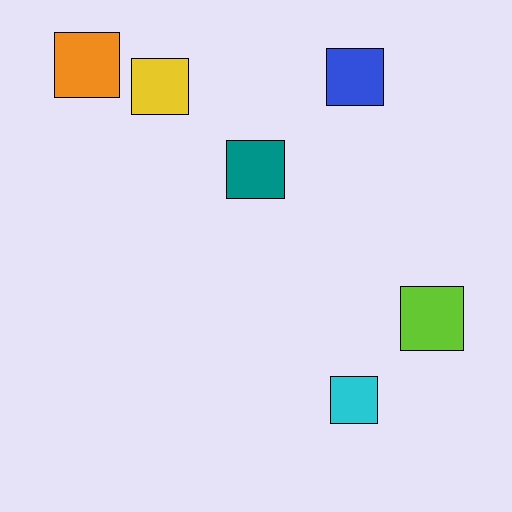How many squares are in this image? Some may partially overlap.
There are 6 squares.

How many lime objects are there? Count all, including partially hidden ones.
There is 1 lime object.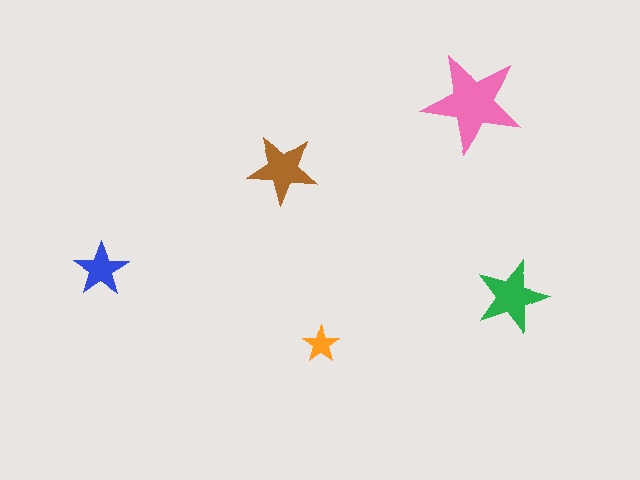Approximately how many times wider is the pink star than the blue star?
About 2 times wider.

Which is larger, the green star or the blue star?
The green one.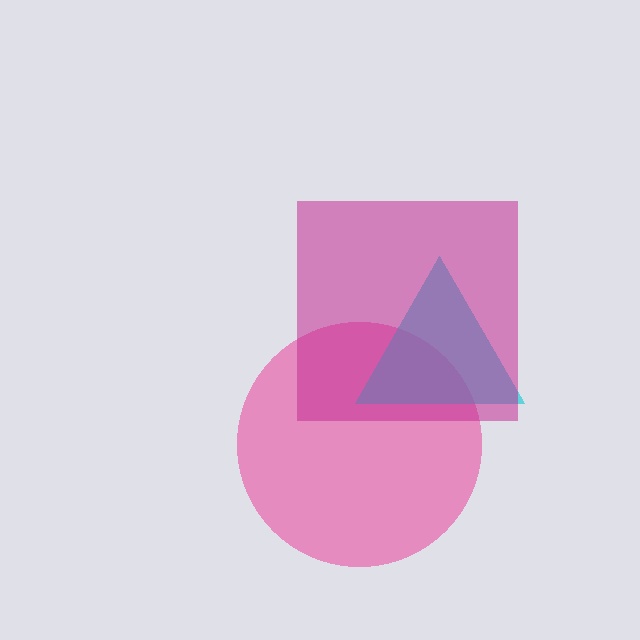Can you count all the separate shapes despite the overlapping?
Yes, there are 3 separate shapes.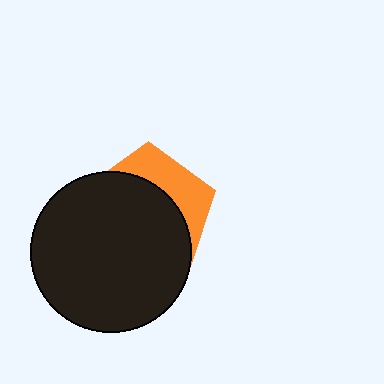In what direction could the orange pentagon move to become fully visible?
The orange pentagon could move toward the upper-right. That would shift it out from behind the black circle entirely.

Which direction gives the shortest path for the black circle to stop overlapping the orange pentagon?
Moving toward the lower-left gives the shortest separation.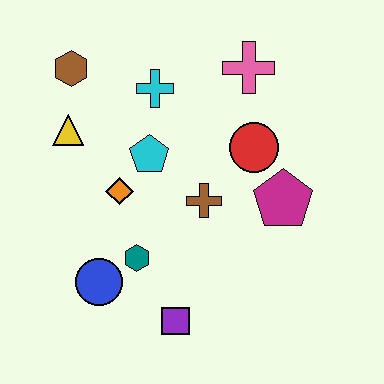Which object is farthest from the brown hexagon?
The purple square is farthest from the brown hexagon.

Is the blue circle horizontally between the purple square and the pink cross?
No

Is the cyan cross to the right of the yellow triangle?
Yes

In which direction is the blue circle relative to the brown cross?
The blue circle is to the left of the brown cross.